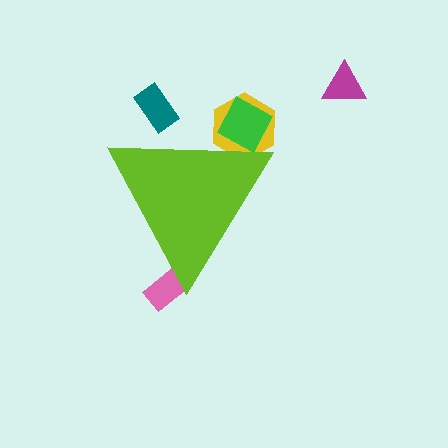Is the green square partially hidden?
Yes, the green square is partially hidden behind the lime triangle.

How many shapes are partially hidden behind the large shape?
4 shapes are partially hidden.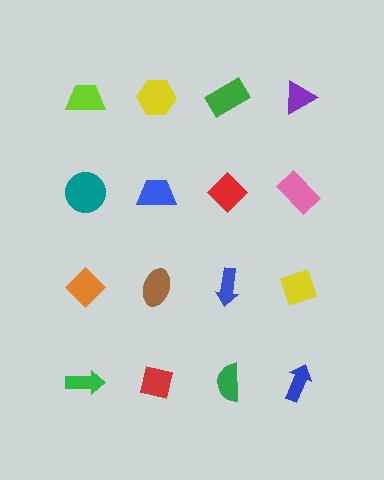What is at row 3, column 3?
A blue arrow.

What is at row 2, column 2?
A blue trapezoid.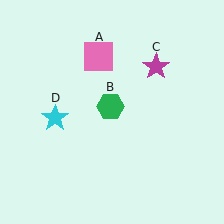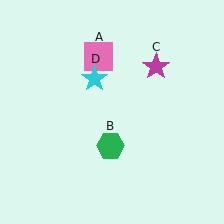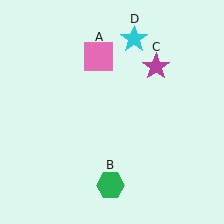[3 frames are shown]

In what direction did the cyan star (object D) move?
The cyan star (object D) moved up and to the right.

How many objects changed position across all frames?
2 objects changed position: green hexagon (object B), cyan star (object D).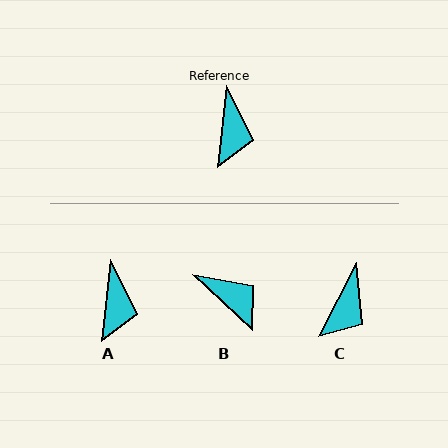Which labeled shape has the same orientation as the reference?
A.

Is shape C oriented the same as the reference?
No, it is off by about 21 degrees.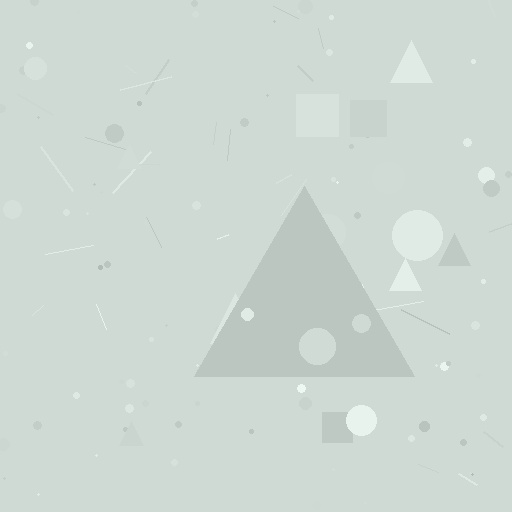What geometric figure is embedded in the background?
A triangle is embedded in the background.